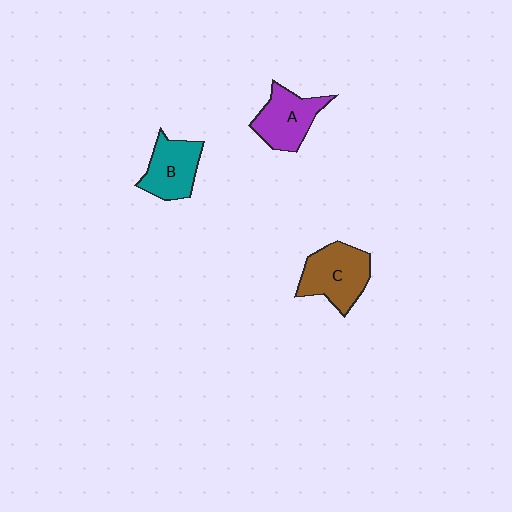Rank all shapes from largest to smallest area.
From largest to smallest: C (brown), A (purple), B (teal).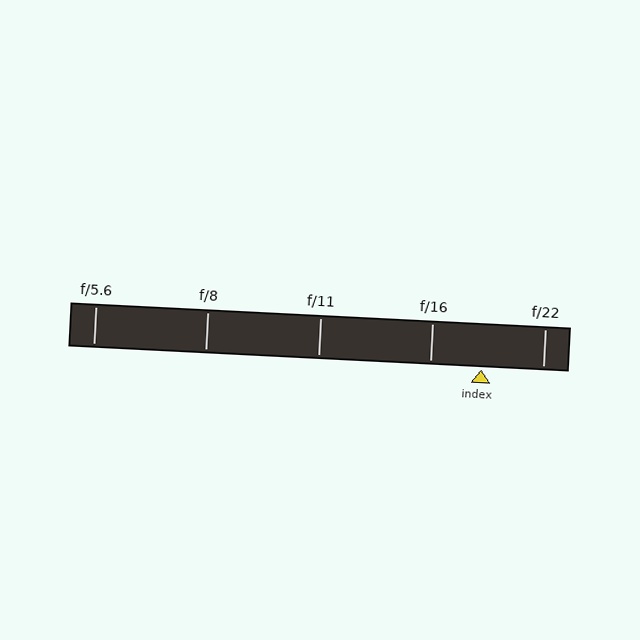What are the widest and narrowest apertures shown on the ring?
The widest aperture shown is f/5.6 and the narrowest is f/22.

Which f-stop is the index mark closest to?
The index mark is closest to f/16.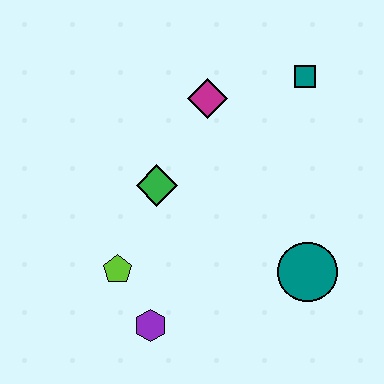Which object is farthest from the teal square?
The purple hexagon is farthest from the teal square.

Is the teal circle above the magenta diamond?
No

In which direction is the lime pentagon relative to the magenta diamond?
The lime pentagon is below the magenta diamond.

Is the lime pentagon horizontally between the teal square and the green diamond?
No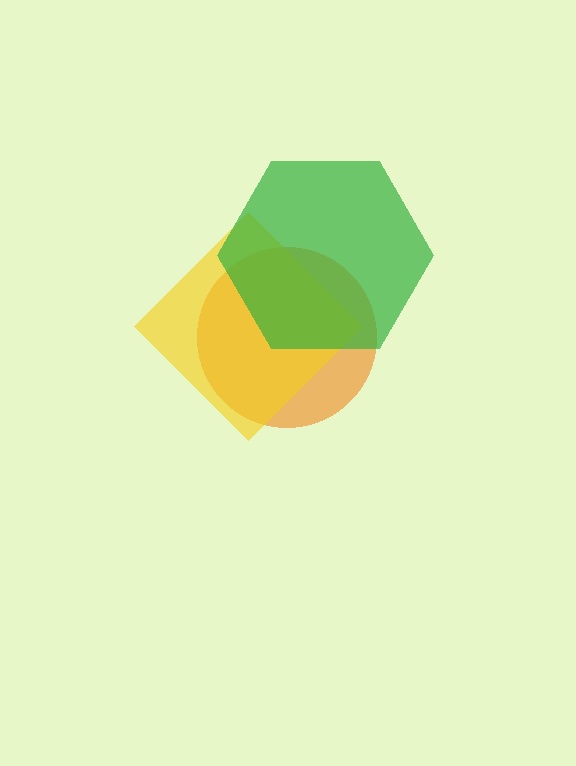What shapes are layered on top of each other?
The layered shapes are: an orange circle, a yellow diamond, a green hexagon.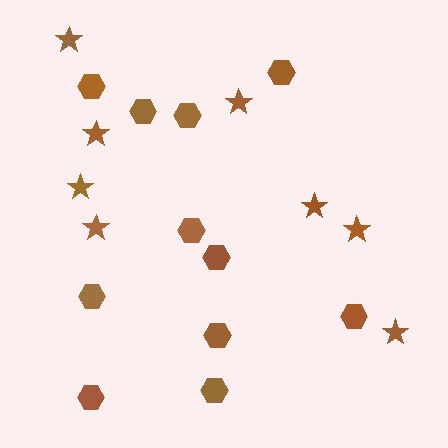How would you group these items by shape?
There are 2 groups: one group of hexagons (11) and one group of stars (8).